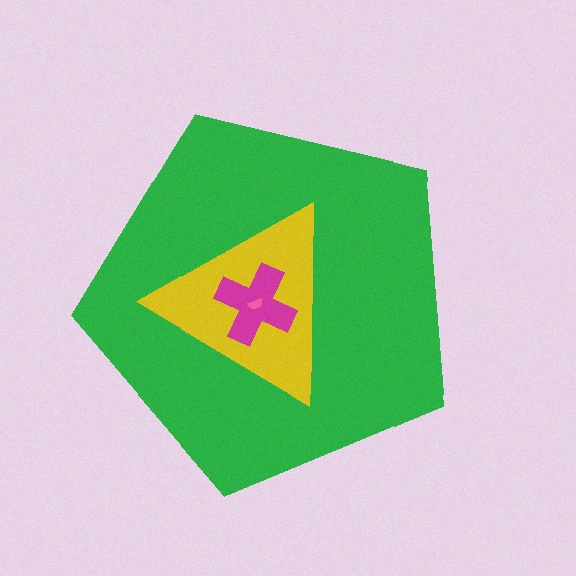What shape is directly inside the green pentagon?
The yellow triangle.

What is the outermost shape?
The green pentagon.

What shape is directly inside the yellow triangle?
The magenta cross.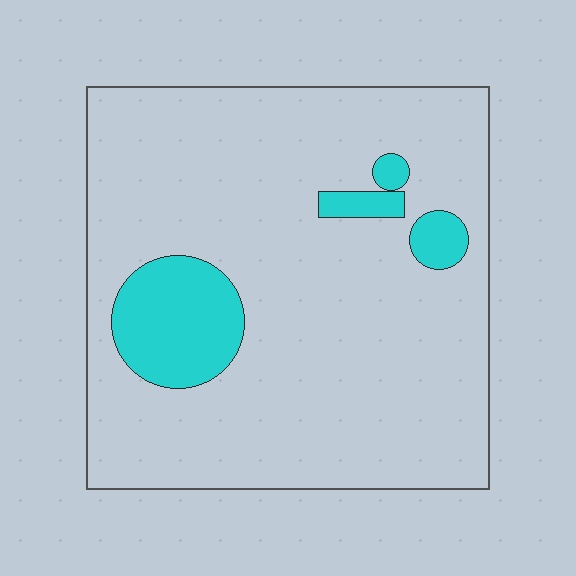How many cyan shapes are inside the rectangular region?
4.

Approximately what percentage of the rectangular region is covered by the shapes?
Approximately 10%.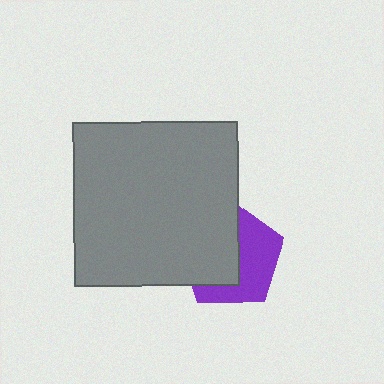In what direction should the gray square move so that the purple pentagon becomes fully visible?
The gray square should move left. That is the shortest direction to clear the overlap and leave the purple pentagon fully visible.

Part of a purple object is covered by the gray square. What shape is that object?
It is a pentagon.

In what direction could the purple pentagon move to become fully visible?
The purple pentagon could move right. That would shift it out from behind the gray square entirely.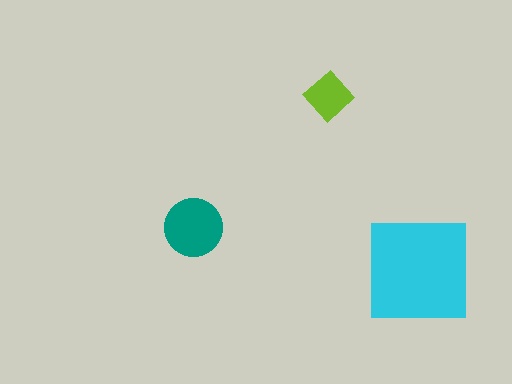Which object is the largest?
The cyan square.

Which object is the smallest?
The lime diamond.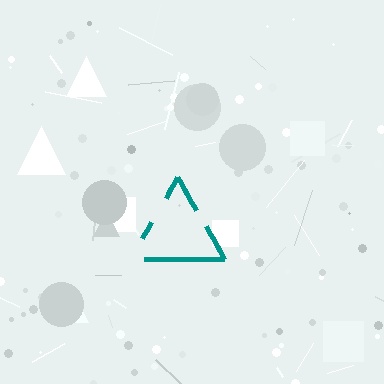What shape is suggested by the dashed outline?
The dashed outline suggests a triangle.